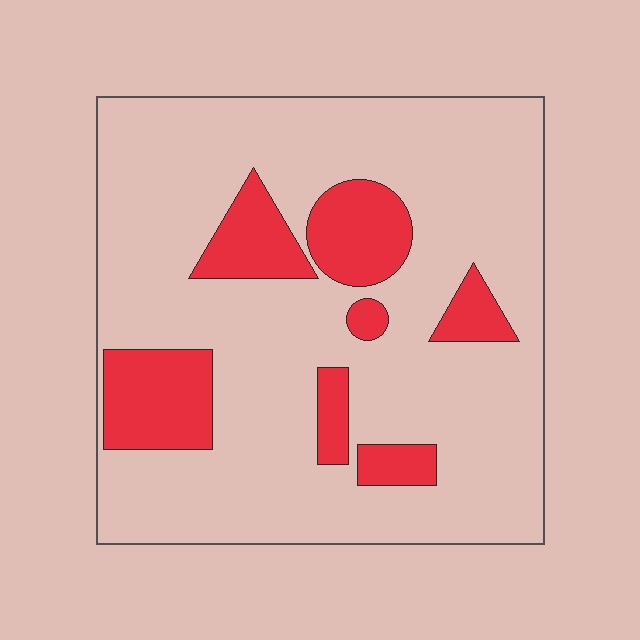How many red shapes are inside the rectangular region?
7.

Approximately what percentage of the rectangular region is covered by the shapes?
Approximately 20%.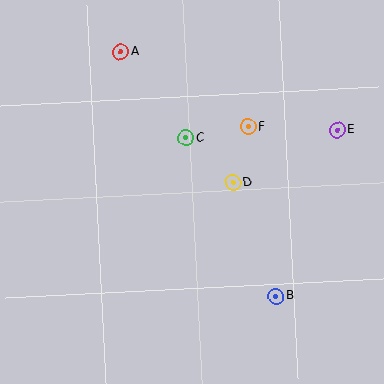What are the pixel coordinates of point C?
Point C is at (186, 138).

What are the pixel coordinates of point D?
Point D is at (233, 182).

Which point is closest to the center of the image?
Point D at (233, 182) is closest to the center.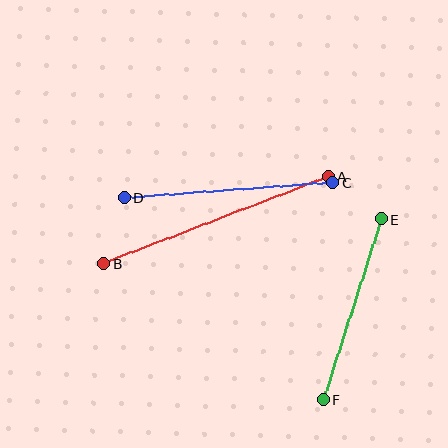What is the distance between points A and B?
The distance is approximately 241 pixels.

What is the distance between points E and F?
The distance is approximately 190 pixels.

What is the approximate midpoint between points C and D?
The midpoint is at approximately (228, 190) pixels.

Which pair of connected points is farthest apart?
Points A and B are farthest apart.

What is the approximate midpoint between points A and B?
The midpoint is at approximately (216, 220) pixels.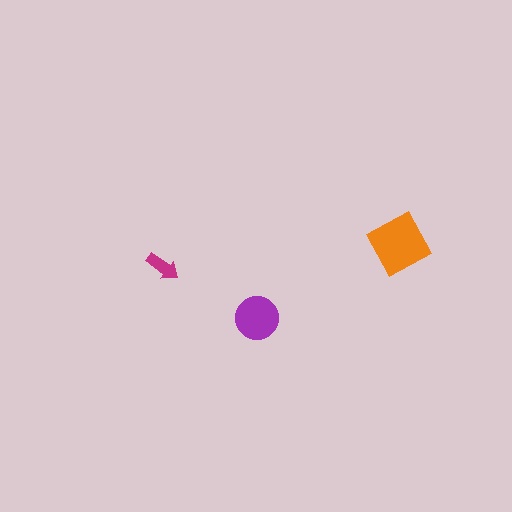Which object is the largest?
The orange diamond.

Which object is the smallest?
The magenta arrow.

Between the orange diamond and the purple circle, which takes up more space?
The orange diamond.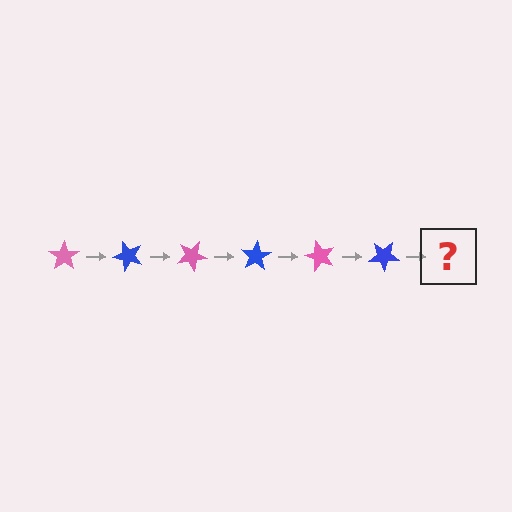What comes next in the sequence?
The next element should be a pink star, rotated 300 degrees from the start.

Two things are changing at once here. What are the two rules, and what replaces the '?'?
The two rules are that it rotates 50 degrees each step and the color cycles through pink and blue. The '?' should be a pink star, rotated 300 degrees from the start.